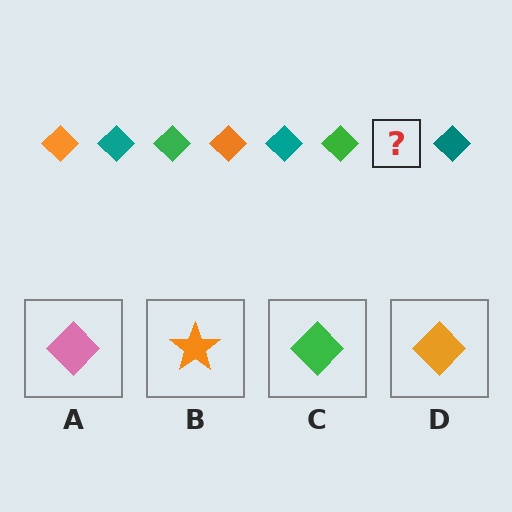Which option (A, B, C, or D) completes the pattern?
D.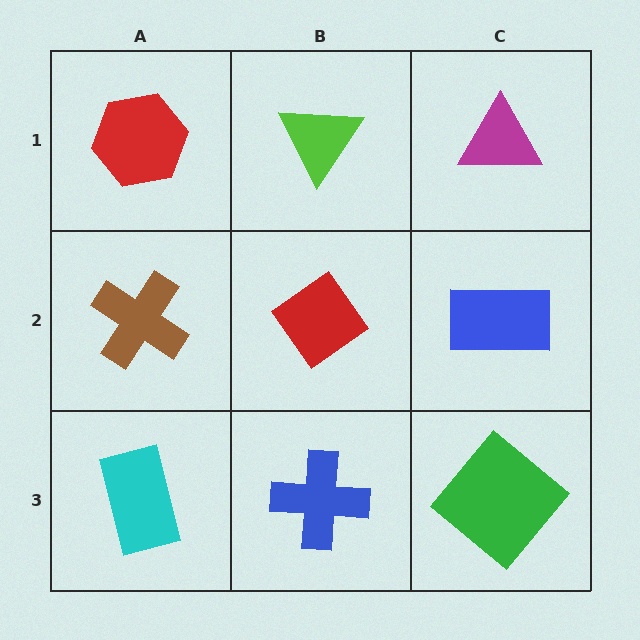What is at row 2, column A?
A brown cross.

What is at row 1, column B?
A lime triangle.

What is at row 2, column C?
A blue rectangle.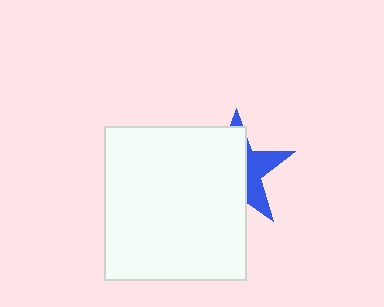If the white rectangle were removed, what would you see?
You would see the complete blue star.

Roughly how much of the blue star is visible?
A small part of it is visible (roughly 34%).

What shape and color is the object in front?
The object in front is a white rectangle.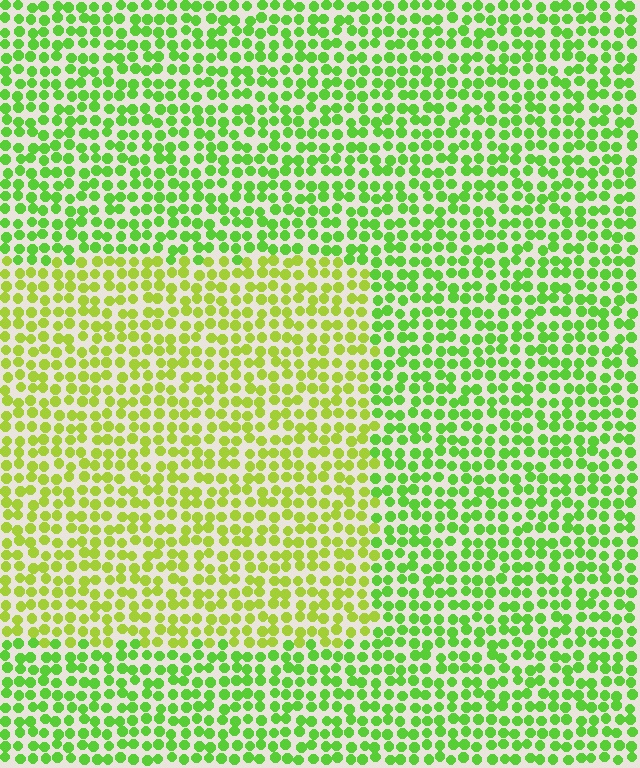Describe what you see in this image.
The image is filled with small lime elements in a uniform arrangement. A rectangle-shaped region is visible where the elements are tinted to a slightly different hue, forming a subtle color boundary.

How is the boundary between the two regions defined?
The boundary is defined purely by a slight shift in hue (about 29 degrees). Spacing, size, and orientation are identical on both sides.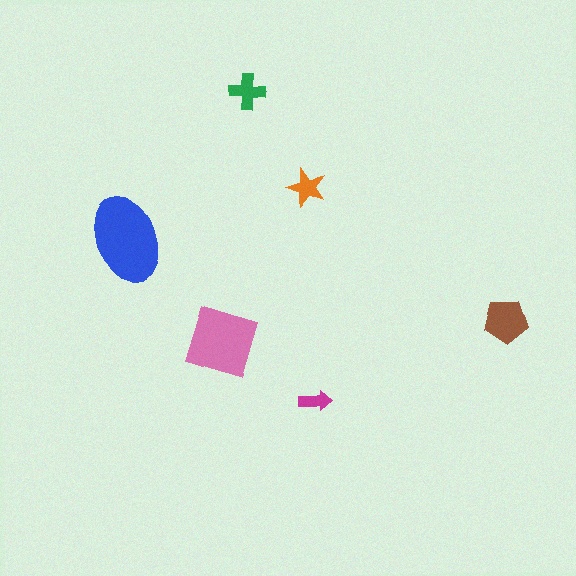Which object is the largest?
The blue ellipse.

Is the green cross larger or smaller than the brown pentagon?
Smaller.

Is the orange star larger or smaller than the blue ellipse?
Smaller.